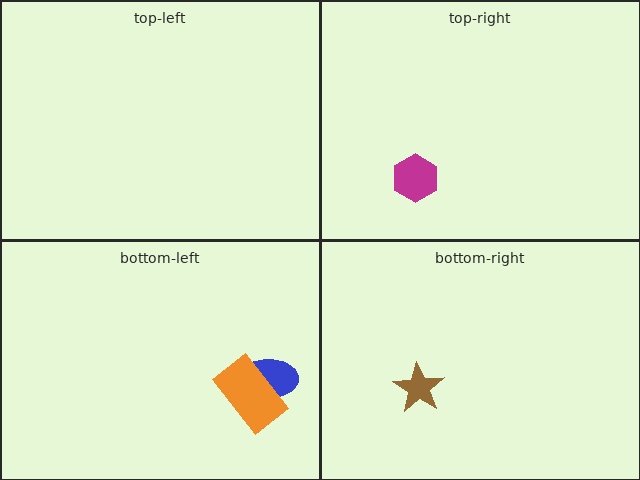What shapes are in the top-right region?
The magenta hexagon.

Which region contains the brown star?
The bottom-right region.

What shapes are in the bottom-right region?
The brown star.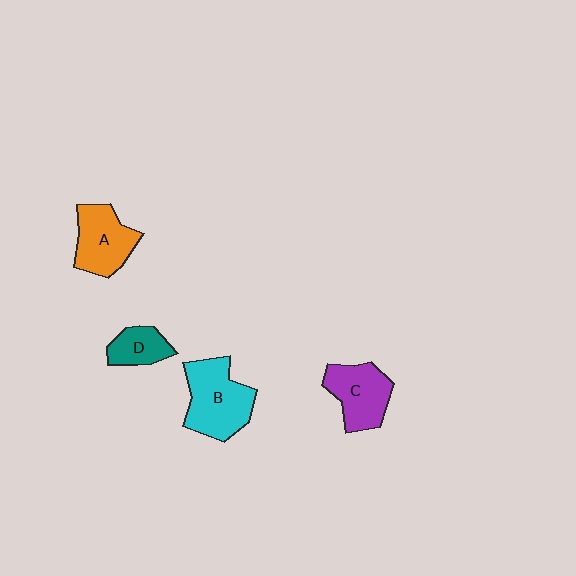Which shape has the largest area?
Shape B (cyan).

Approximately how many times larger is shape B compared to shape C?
Approximately 1.3 times.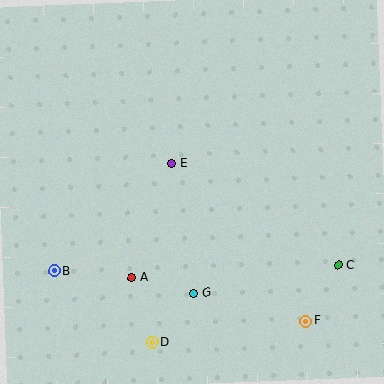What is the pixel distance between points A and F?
The distance between A and F is 179 pixels.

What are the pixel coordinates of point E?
Point E is at (172, 164).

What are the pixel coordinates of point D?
Point D is at (152, 342).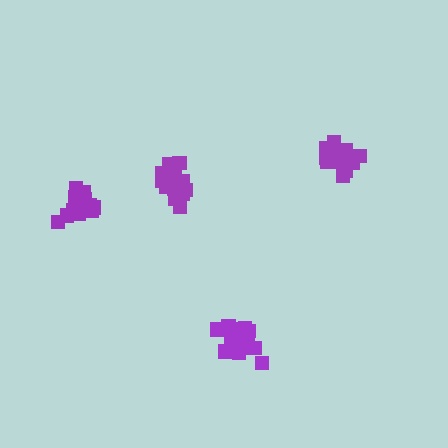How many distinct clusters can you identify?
There are 4 distinct clusters.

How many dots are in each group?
Group 1: 20 dots, Group 2: 16 dots, Group 3: 14 dots, Group 4: 19 dots (69 total).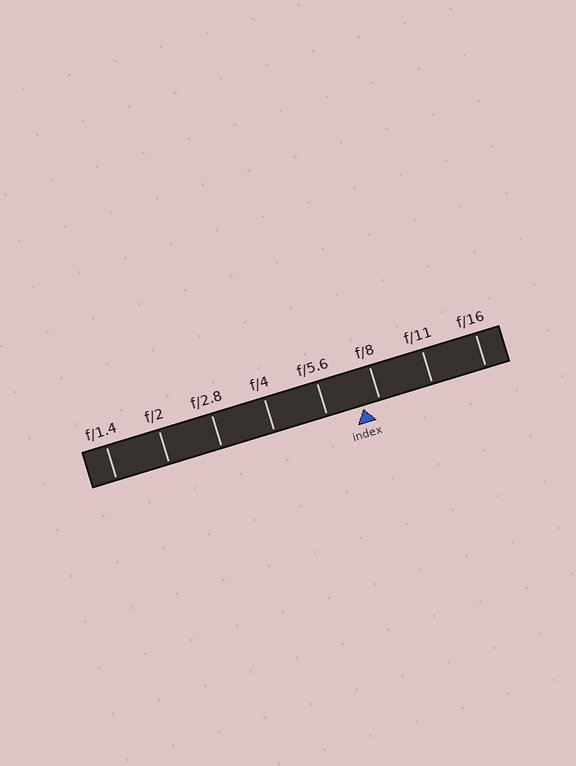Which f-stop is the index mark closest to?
The index mark is closest to f/8.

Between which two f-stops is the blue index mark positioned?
The index mark is between f/5.6 and f/8.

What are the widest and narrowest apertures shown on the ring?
The widest aperture shown is f/1.4 and the narrowest is f/16.